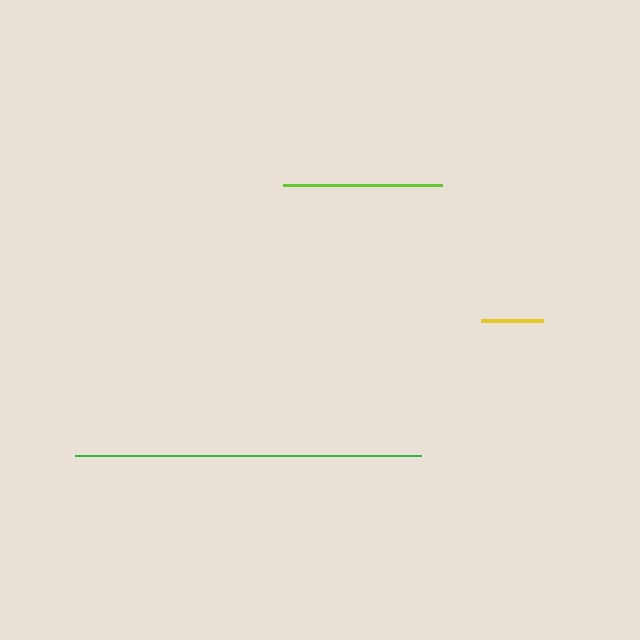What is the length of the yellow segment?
The yellow segment is approximately 62 pixels long.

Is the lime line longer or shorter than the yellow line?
The lime line is longer than the yellow line.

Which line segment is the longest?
The green line is the longest at approximately 346 pixels.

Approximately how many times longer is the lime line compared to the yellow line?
The lime line is approximately 2.6 times the length of the yellow line.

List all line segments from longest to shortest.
From longest to shortest: green, lime, yellow.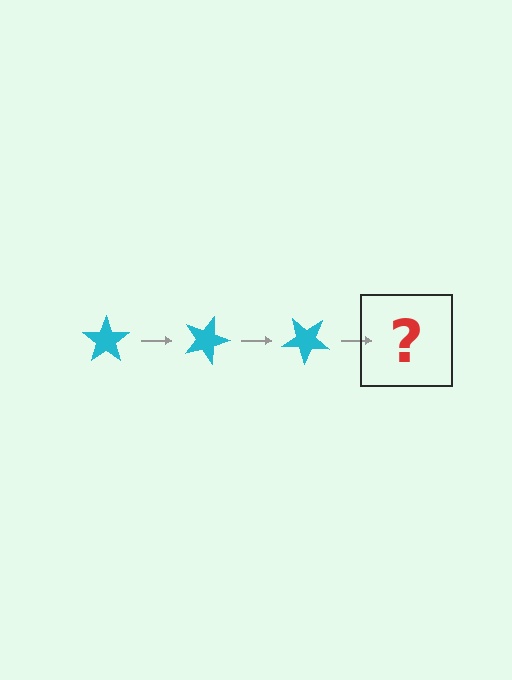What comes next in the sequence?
The next element should be a cyan star rotated 60 degrees.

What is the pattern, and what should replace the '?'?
The pattern is that the star rotates 20 degrees each step. The '?' should be a cyan star rotated 60 degrees.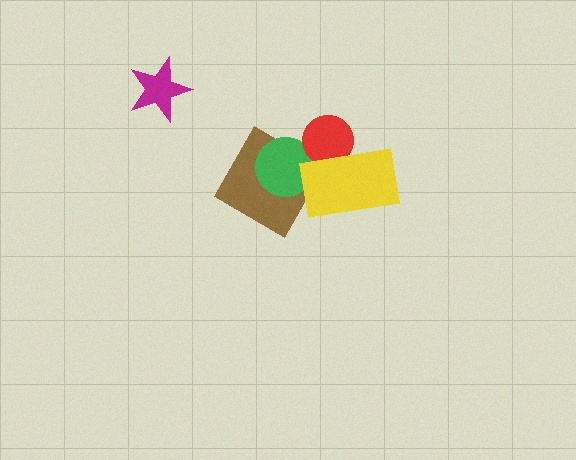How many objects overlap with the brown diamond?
1 object overlaps with the brown diamond.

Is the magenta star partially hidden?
No, no other shape covers it.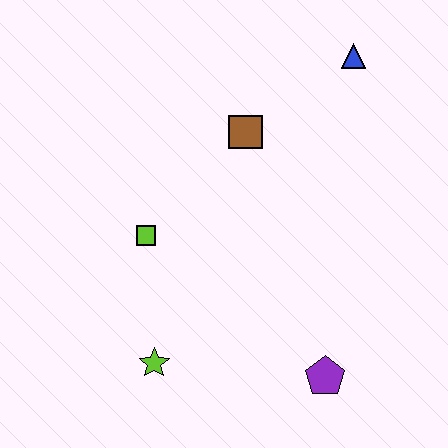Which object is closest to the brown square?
The blue triangle is closest to the brown square.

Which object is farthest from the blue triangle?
The lime star is farthest from the blue triangle.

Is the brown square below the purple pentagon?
No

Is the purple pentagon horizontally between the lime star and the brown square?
No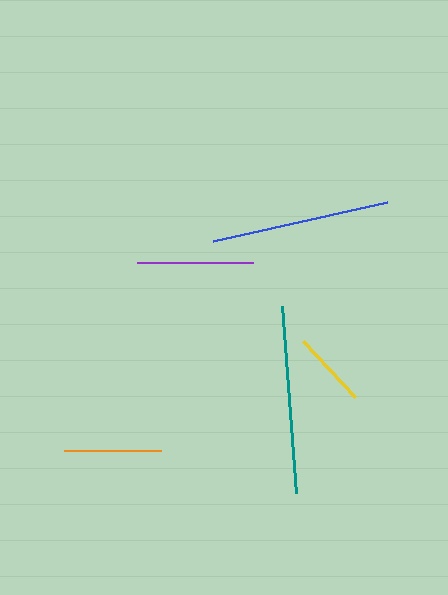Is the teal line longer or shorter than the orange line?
The teal line is longer than the orange line.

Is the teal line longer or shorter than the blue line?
The teal line is longer than the blue line.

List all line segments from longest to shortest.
From longest to shortest: teal, blue, purple, orange, yellow.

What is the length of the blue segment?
The blue segment is approximately 178 pixels long.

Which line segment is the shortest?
The yellow line is the shortest at approximately 76 pixels.